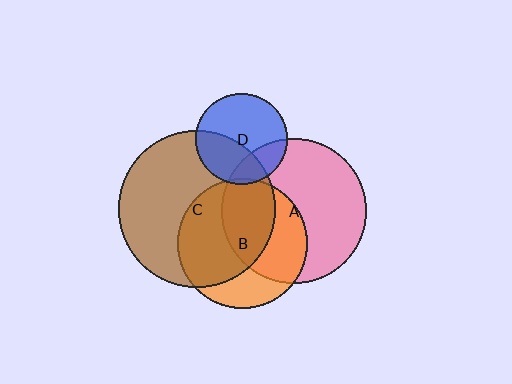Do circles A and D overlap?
Yes.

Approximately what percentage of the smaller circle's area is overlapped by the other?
Approximately 20%.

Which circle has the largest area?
Circle C (brown).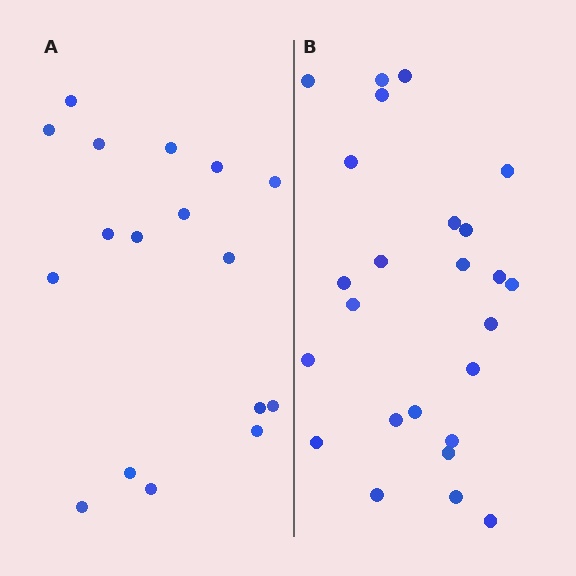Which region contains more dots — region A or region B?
Region B (the right region) has more dots.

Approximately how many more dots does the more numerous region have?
Region B has roughly 8 or so more dots than region A.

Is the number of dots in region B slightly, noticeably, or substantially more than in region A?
Region B has substantially more. The ratio is roughly 1.5 to 1.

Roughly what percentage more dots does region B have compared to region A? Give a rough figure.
About 45% more.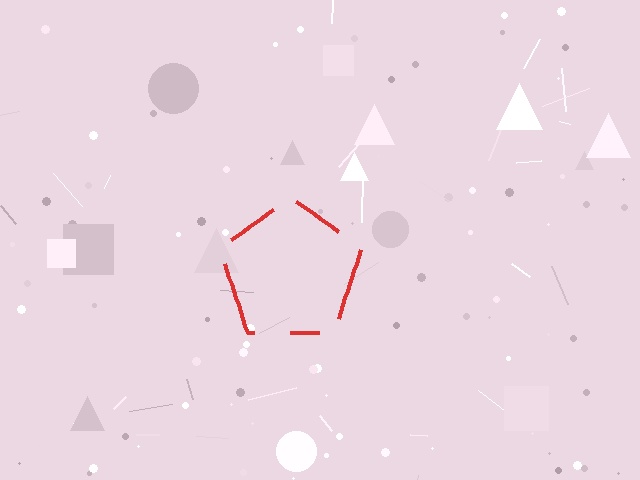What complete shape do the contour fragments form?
The contour fragments form a pentagon.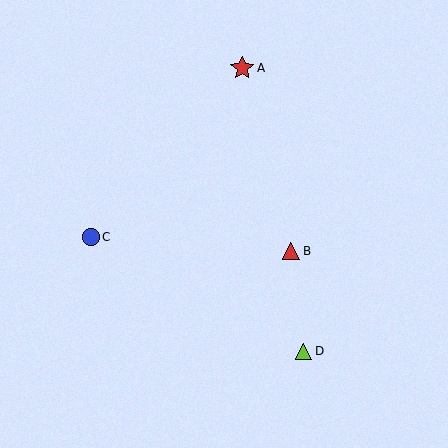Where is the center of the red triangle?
The center of the red triangle is at (291, 251).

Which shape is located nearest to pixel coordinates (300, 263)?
The red triangle (labeled B) at (291, 251) is nearest to that location.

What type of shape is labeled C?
Shape C is a blue circle.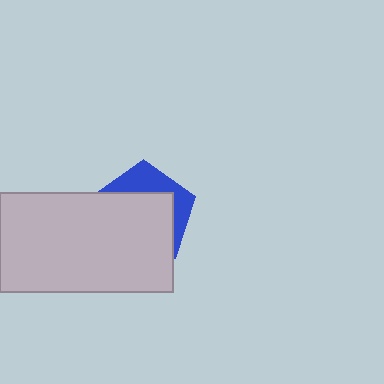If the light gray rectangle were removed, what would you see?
You would see the complete blue pentagon.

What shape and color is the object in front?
The object in front is a light gray rectangle.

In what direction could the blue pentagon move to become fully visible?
The blue pentagon could move up. That would shift it out from behind the light gray rectangle entirely.